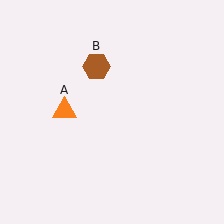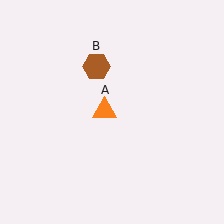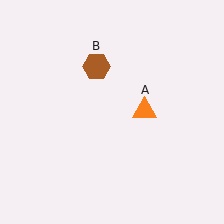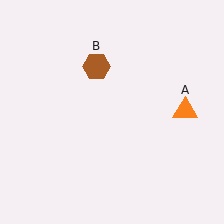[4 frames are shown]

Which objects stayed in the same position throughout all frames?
Brown hexagon (object B) remained stationary.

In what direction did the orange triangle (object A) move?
The orange triangle (object A) moved right.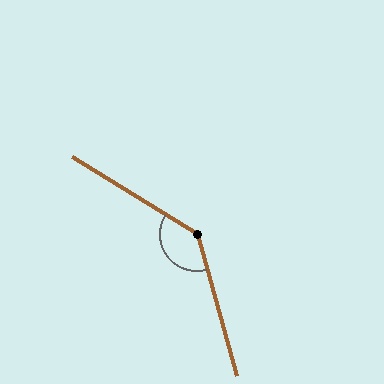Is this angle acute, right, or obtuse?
It is obtuse.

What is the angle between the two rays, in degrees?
Approximately 137 degrees.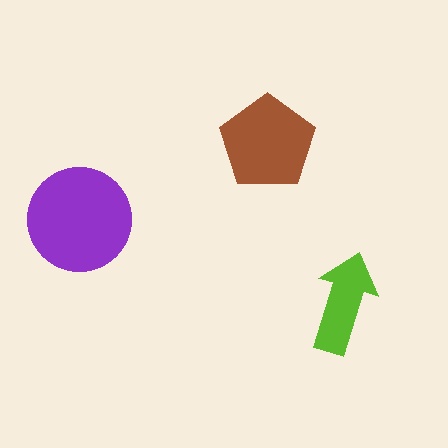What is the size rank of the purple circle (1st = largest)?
1st.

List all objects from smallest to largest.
The lime arrow, the brown pentagon, the purple circle.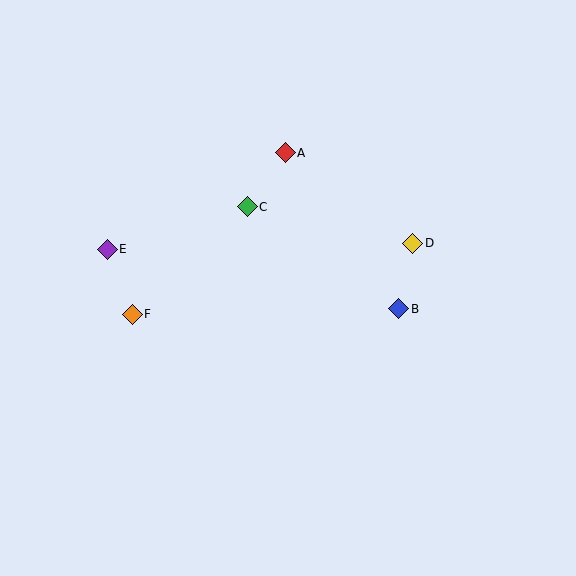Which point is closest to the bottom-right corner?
Point B is closest to the bottom-right corner.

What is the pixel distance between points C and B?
The distance between C and B is 182 pixels.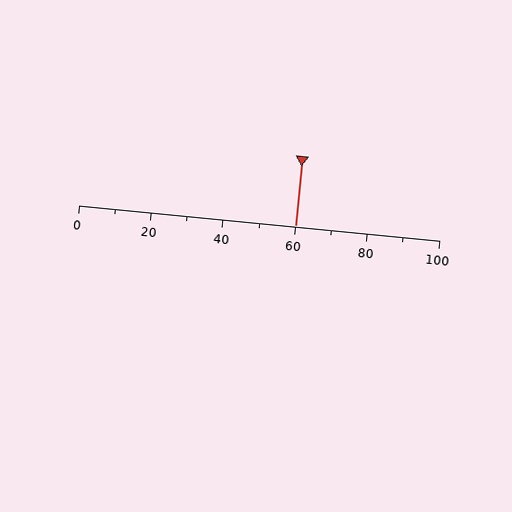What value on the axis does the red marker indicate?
The marker indicates approximately 60.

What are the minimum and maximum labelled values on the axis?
The axis runs from 0 to 100.